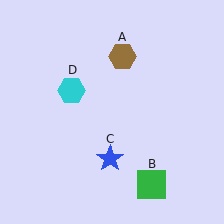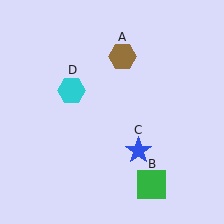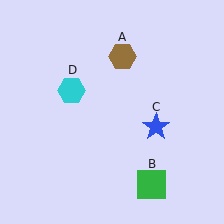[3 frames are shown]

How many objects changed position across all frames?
1 object changed position: blue star (object C).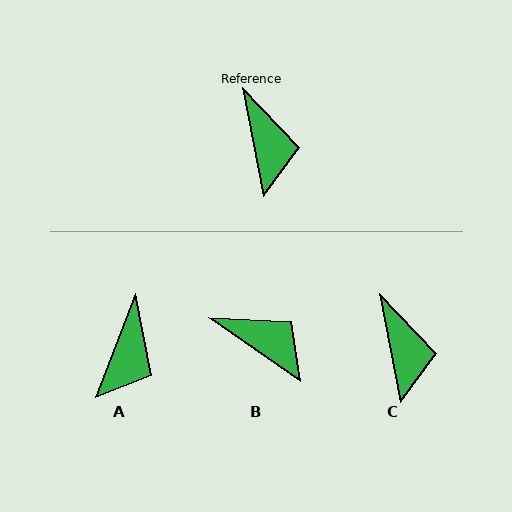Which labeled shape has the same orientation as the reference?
C.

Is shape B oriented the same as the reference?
No, it is off by about 44 degrees.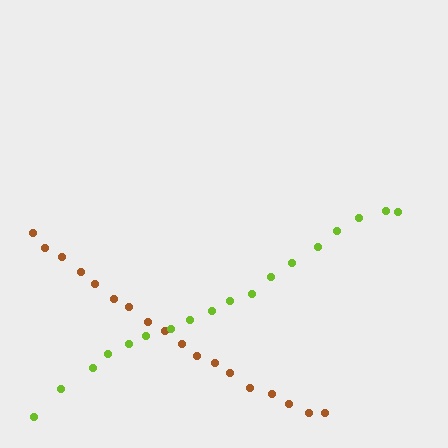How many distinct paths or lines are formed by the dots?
There are 2 distinct paths.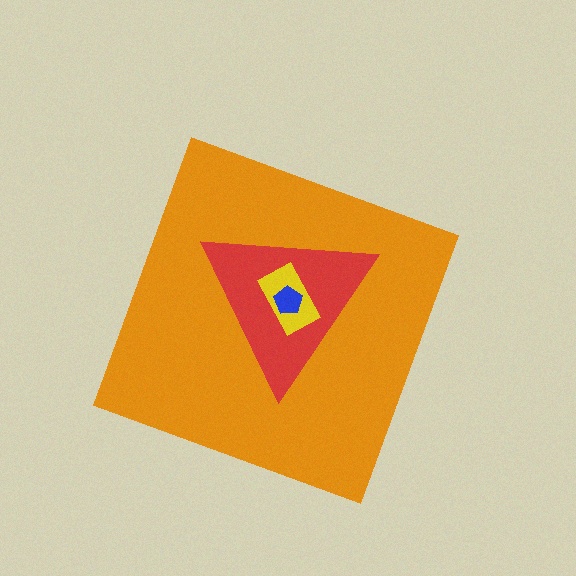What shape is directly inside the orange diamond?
The red triangle.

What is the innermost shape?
The blue pentagon.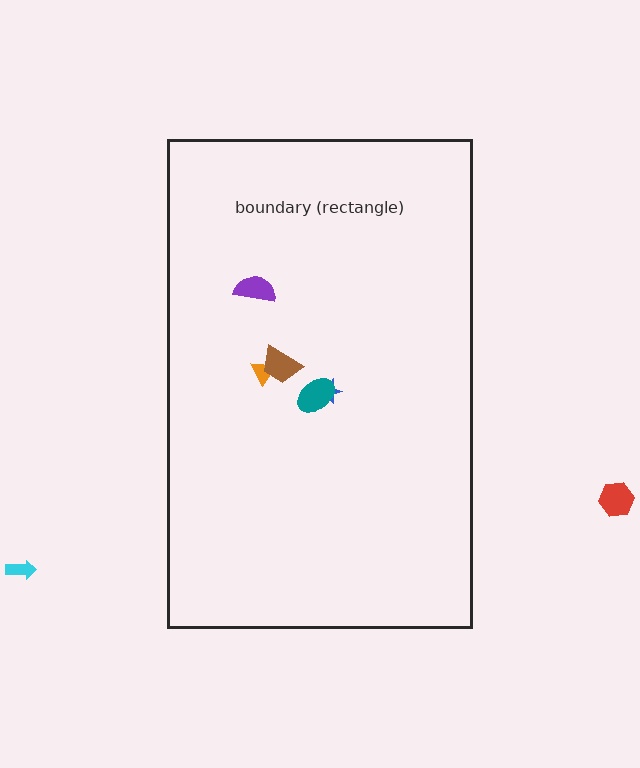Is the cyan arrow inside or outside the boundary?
Outside.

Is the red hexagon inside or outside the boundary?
Outside.